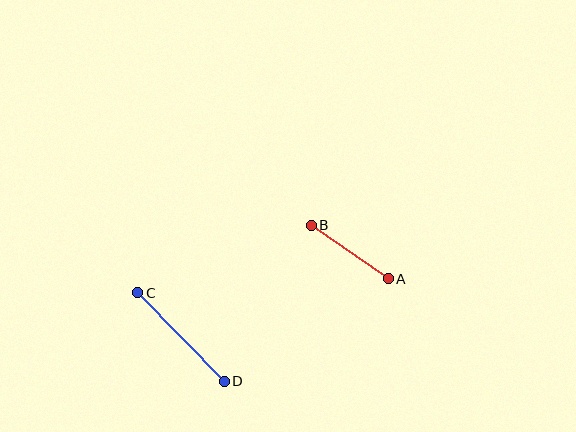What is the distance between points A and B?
The distance is approximately 94 pixels.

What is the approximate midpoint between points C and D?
The midpoint is at approximately (181, 337) pixels.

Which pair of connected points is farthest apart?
Points C and D are farthest apart.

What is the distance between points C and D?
The distance is approximately 124 pixels.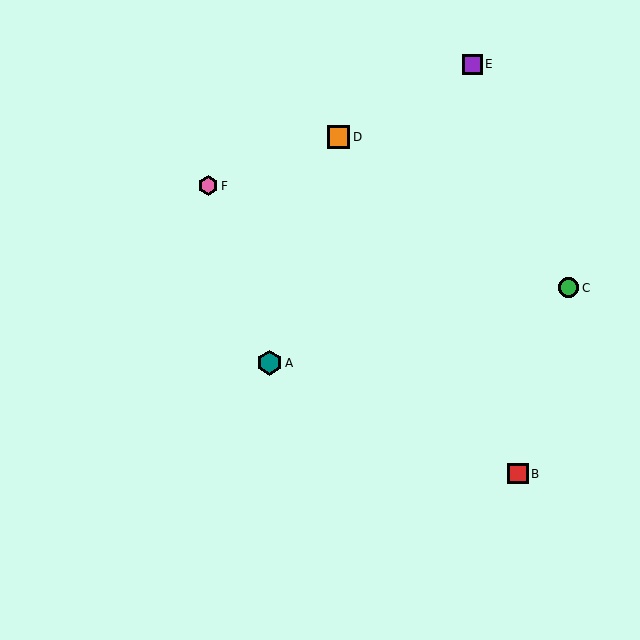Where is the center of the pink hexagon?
The center of the pink hexagon is at (208, 186).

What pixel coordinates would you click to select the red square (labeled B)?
Click at (518, 474) to select the red square B.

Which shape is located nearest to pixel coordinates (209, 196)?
The pink hexagon (labeled F) at (208, 186) is nearest to that location.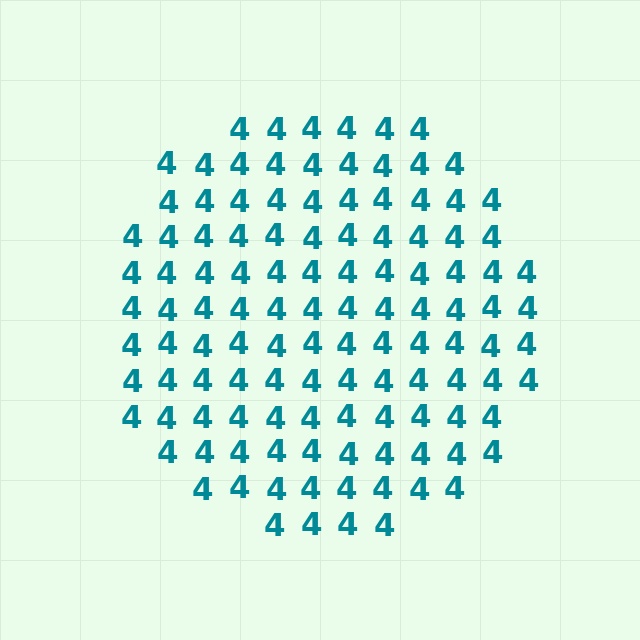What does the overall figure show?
The overall figure shows a circle.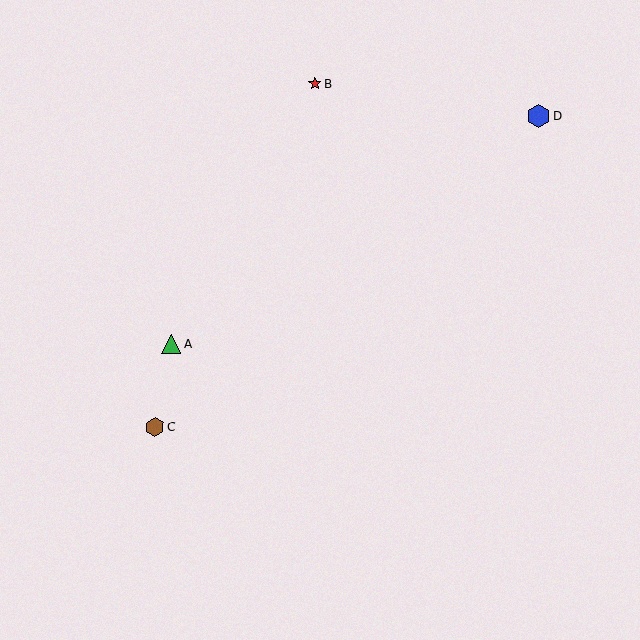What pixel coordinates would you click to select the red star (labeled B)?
Click at (315, 84) to select the red star B.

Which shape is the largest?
The blue hexagon (labeled D) is the largest.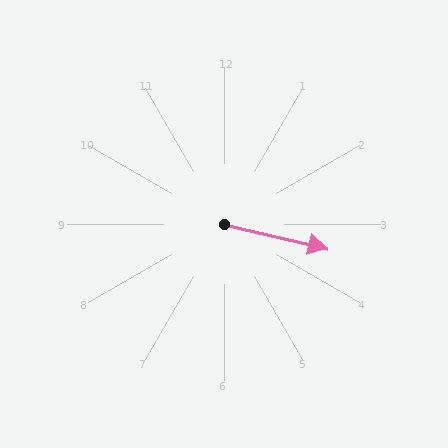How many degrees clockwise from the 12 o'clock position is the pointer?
Approximately 103 degrees.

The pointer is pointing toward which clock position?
Roughly 3 o'clock.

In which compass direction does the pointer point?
East.